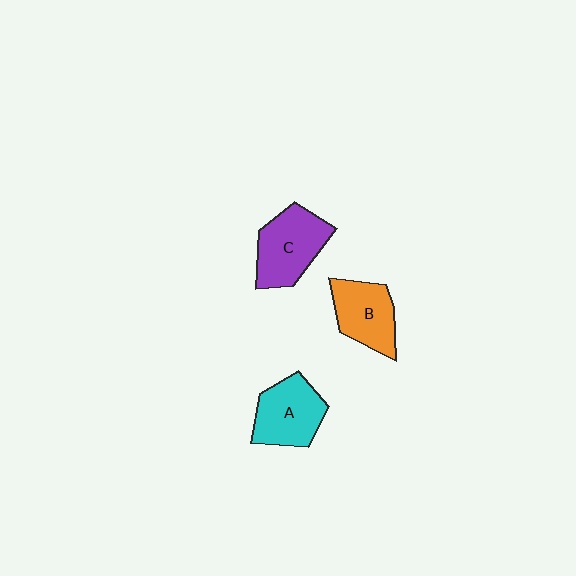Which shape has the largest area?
Shape C (purple).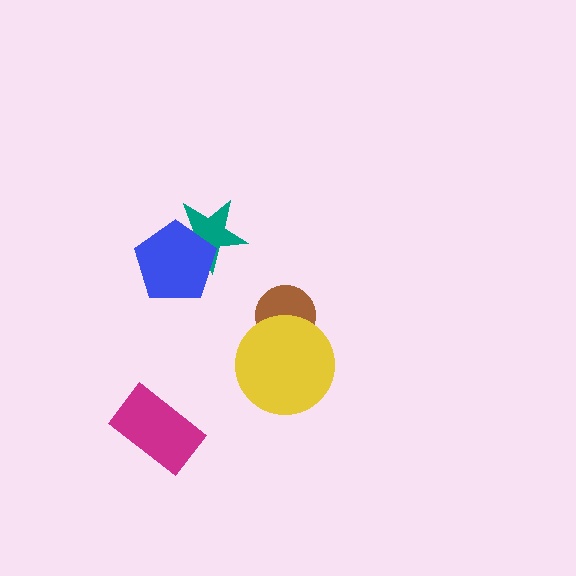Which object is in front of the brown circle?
The yellow circle is in front of the brown circle.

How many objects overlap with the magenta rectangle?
0 objects overlap with the magenta rectangle.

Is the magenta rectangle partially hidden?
No, no other shape covers it.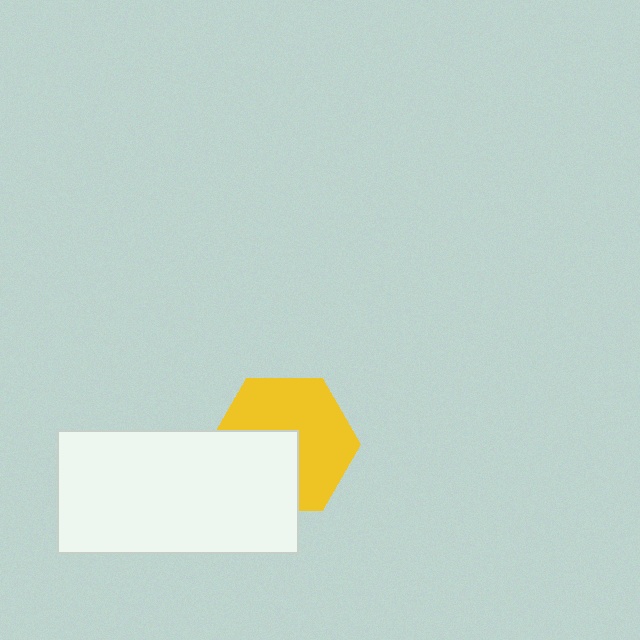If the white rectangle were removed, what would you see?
You would see the complete yellow hexagon.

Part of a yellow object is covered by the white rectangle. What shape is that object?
It is a hexagon.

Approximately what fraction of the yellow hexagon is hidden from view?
Roughly 40% of the yellow hexagon is hidden behind the white rectangle.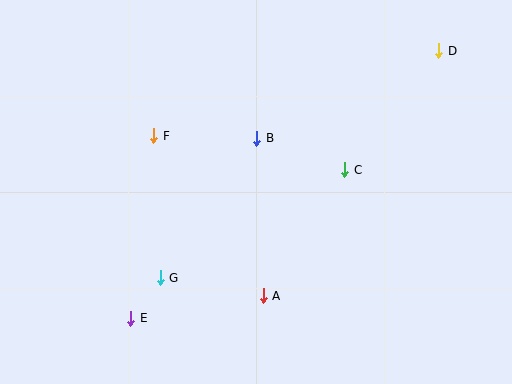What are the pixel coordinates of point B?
Point B is at (257, 138).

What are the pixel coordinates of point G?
Point G is at (160, 278).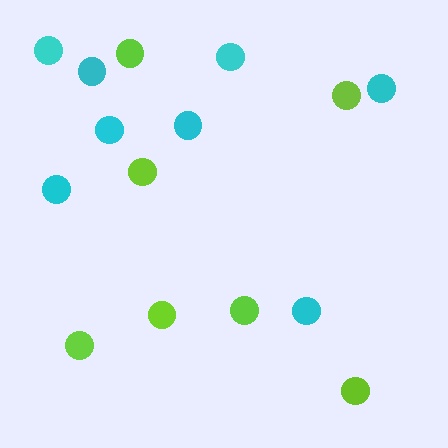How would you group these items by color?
There are 2 groups: one group of lime circles (7) and one group of cyan circles (8).